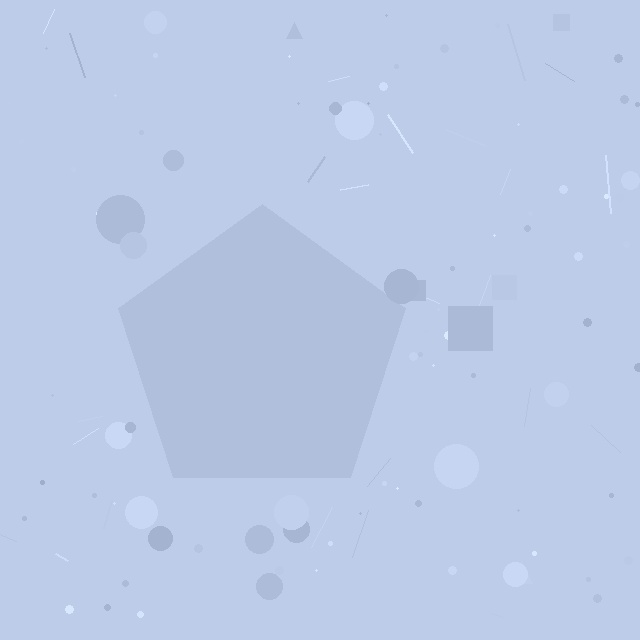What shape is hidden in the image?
A pentagon is hidden in the image.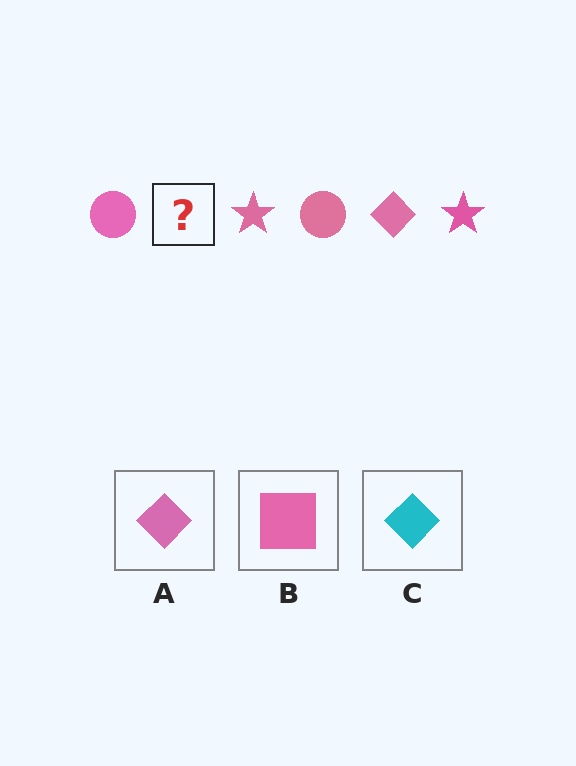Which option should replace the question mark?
Option A.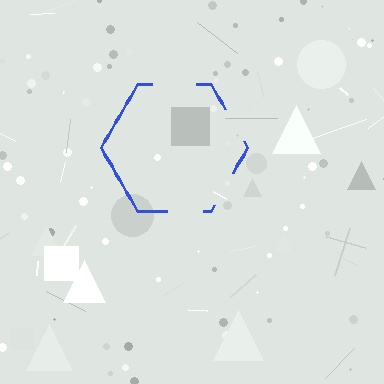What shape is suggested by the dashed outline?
The dashed outline suggests a hexagon.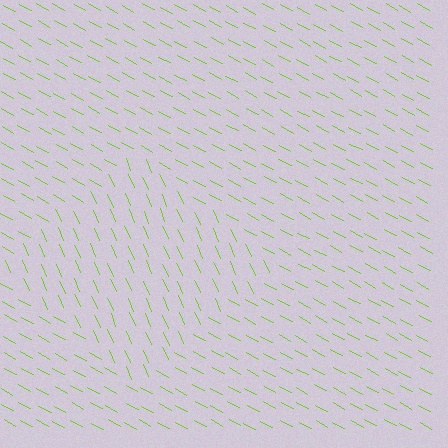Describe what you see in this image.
The image is filled with small lime line segments. A diamond region in the image has lines oriented differently from the surrounding lines, creating a visible texture boundary.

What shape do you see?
I see a diamond.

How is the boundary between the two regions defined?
The boundary is defined purely by a change in line orientation (approximately 38 degrees difference). All lines are the same color and thickness.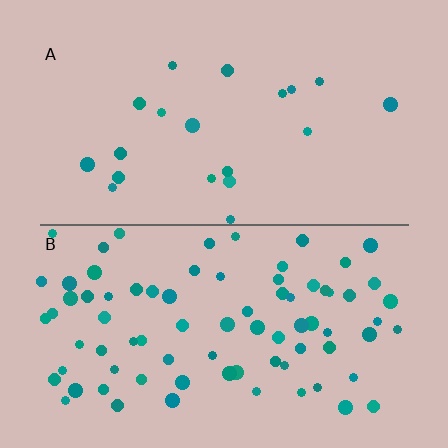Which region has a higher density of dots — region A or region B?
B (the bottom).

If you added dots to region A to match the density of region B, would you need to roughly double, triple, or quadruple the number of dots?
Approximately quadruple.